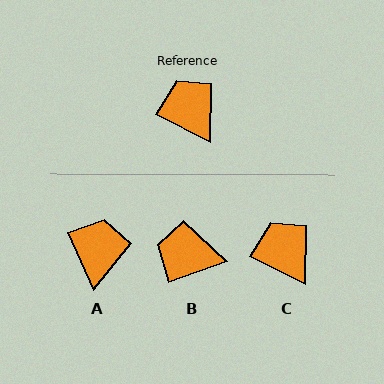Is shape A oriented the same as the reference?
No, it is off by about 38 degrees.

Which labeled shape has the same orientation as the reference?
C.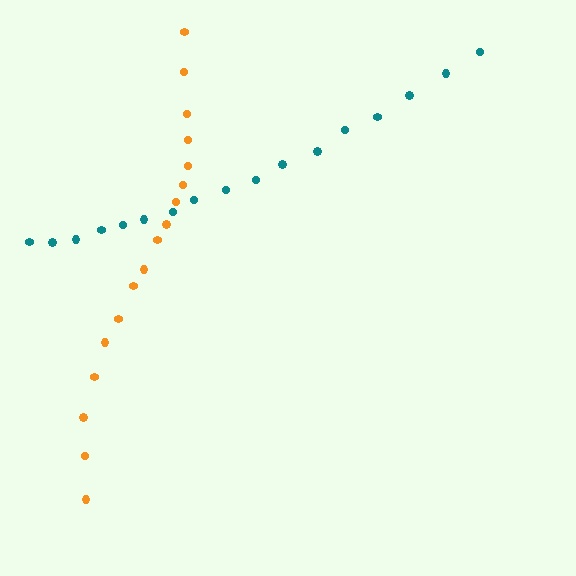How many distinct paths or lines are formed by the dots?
There are 2 distinct paths.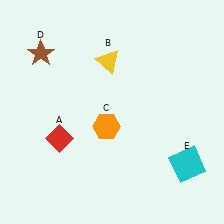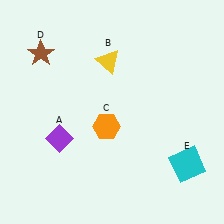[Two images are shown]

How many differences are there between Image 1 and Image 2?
There is 1 difference between the two images.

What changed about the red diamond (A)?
In Image 1, A is red. In Image 2, it changed to purple.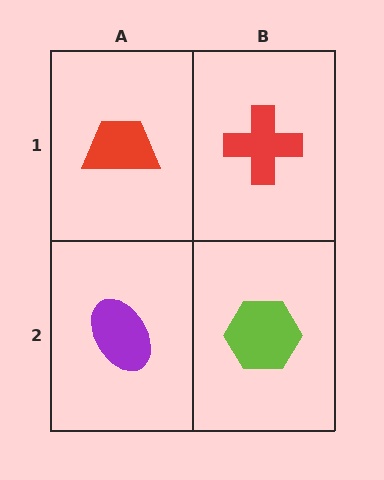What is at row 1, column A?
A red trapezoid.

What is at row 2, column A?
A purple ellipse.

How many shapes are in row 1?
2 shapes.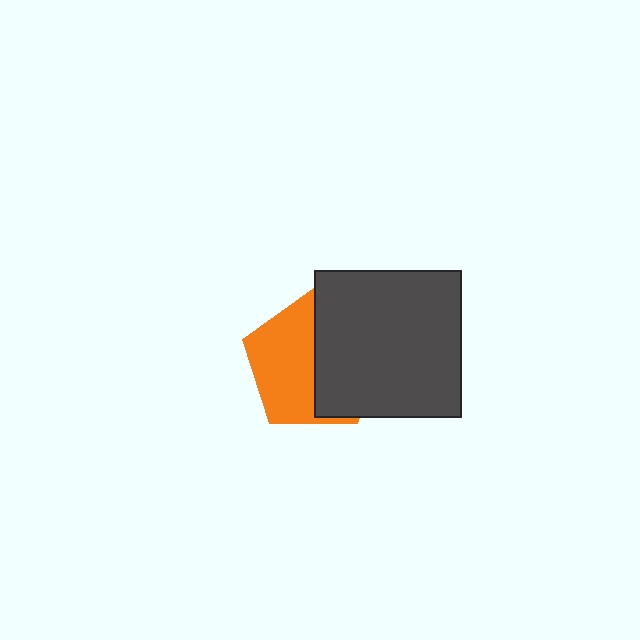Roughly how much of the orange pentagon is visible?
About half of it is visible (roughly 52%).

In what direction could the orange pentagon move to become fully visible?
The orange pentagon could move left. That would shift it out from behind the dark gray square entirely.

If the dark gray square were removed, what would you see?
You would see the complete orange pentagon.